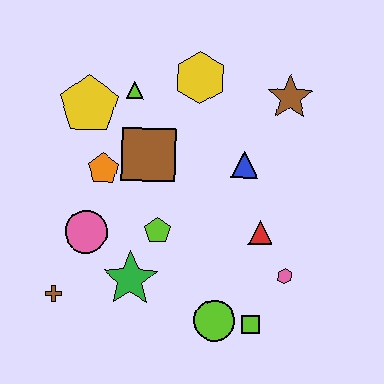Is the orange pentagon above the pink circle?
Yes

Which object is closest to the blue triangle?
The red triangle is closest to the blue triangle.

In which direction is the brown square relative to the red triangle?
The brown square is to the left of the red triangle.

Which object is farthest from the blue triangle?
The brown cross is farthest from the blue triangle.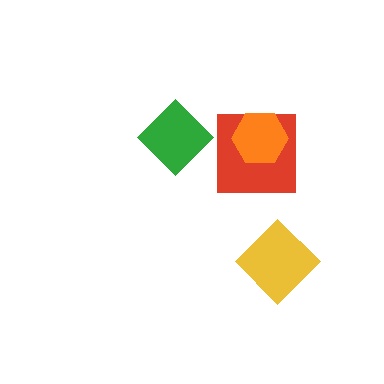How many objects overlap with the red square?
1 object overlaps with the red square.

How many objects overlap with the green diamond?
0 objects overlap with the green diamond.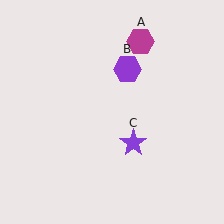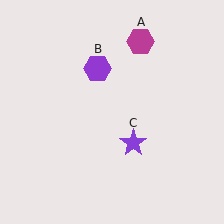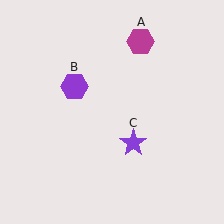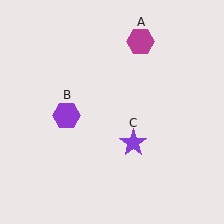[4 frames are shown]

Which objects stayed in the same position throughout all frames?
Magenta hexagon (object A) and purple star (object C) remained stationary.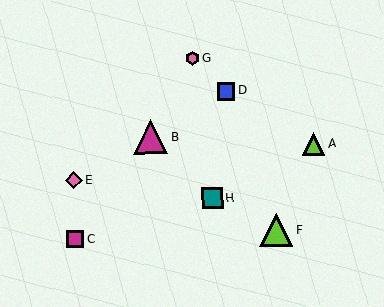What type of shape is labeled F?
Shape F is a lime triangle.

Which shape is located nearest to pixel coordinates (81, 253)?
The magenta square (labeled C) at (75, 240) is nearest to that location.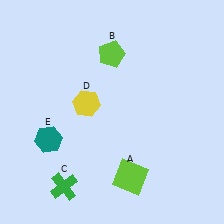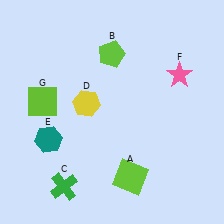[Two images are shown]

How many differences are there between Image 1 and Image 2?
There are 2 differences between the two images.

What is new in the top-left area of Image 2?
A lime square (G) was added in the top-left area of Image 2.